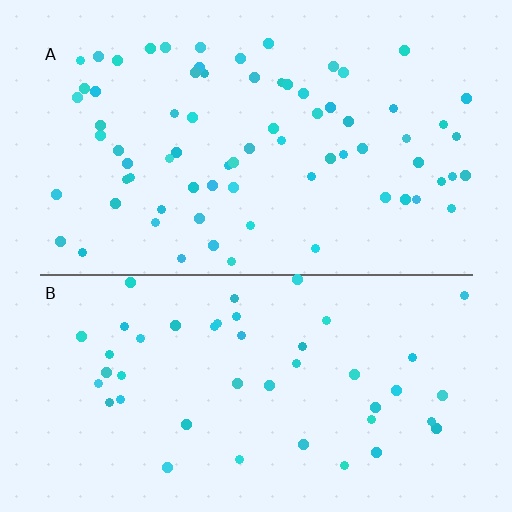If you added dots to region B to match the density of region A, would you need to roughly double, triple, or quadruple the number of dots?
Approximately double.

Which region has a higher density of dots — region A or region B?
A (the top).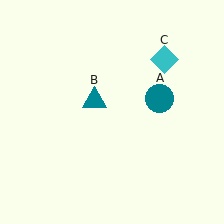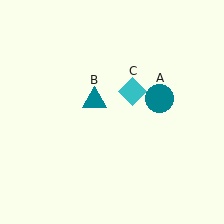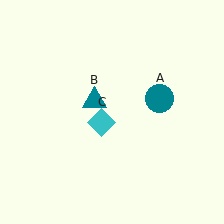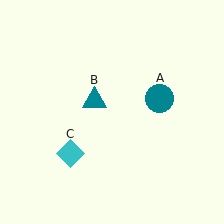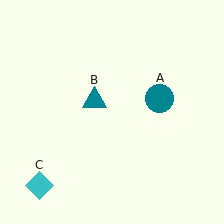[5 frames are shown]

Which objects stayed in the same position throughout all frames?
Teal circle (object A) and teal triangle (object B) remained stationary.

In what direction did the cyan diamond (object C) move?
The cyan diamond (object C) moved down and to the left.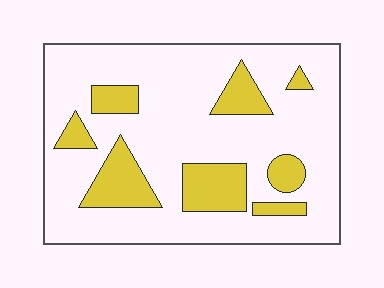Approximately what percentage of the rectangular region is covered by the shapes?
Approximately 20%.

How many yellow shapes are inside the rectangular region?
8.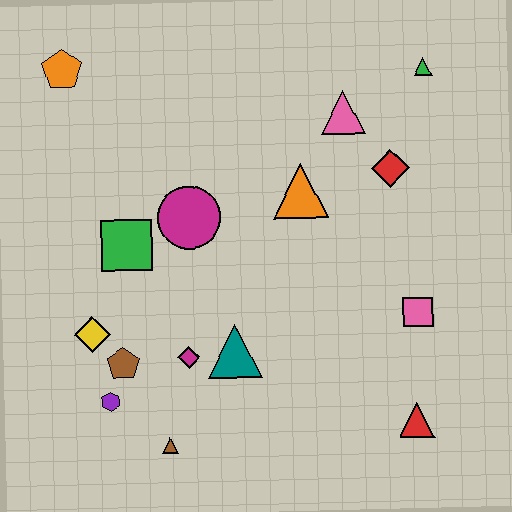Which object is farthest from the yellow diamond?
The green triangle is farthest from the yellow diamond.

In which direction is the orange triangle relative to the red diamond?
The orange triangle is to the left of the red diamond.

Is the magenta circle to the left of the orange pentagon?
No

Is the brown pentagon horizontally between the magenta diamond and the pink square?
No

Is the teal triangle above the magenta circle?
No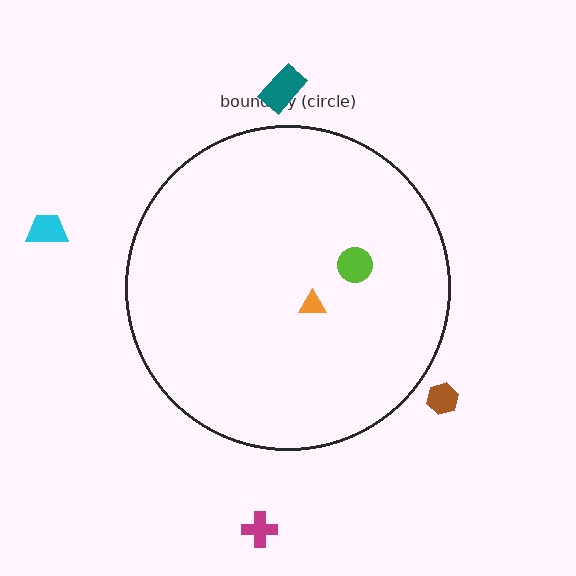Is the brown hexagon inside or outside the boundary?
Outside.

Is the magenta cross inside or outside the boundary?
Outside.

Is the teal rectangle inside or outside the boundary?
Outside.